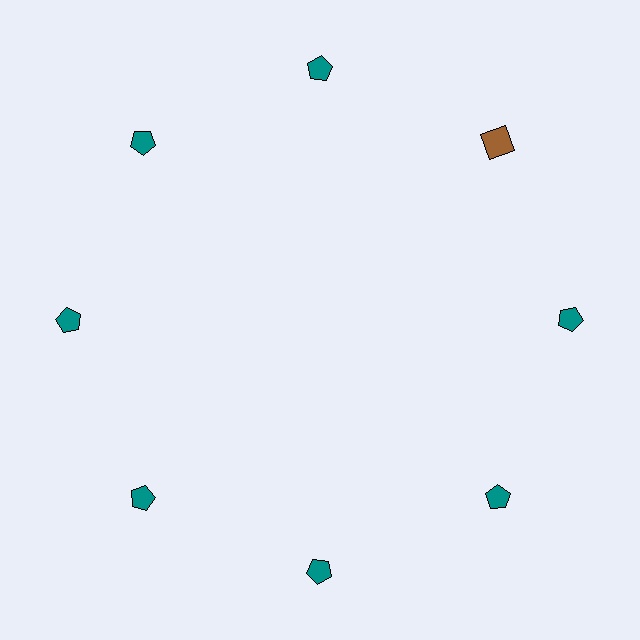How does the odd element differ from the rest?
It differs in both color (brown instead of teal) and shape (square instead of pentagon).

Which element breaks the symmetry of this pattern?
The brown square at roughly the 2 o'clock position breaks the symmetry. All other shapes are teal pentagons.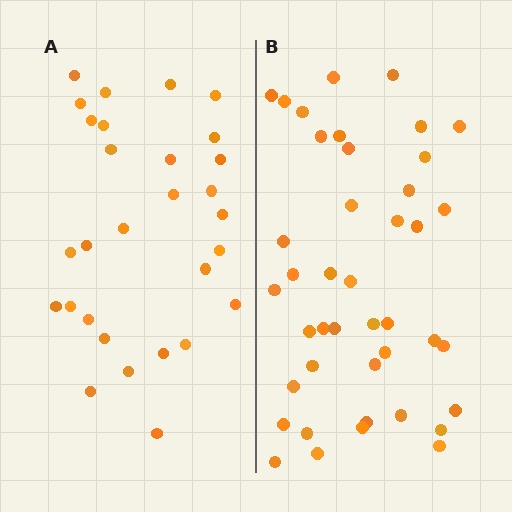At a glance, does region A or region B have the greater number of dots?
Region B (the right region) has more dots.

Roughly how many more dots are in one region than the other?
Region B has approximately 15 more dots than region A.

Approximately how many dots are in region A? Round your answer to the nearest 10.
About 30 dots. (The exact count is 29, which rounds to 30.)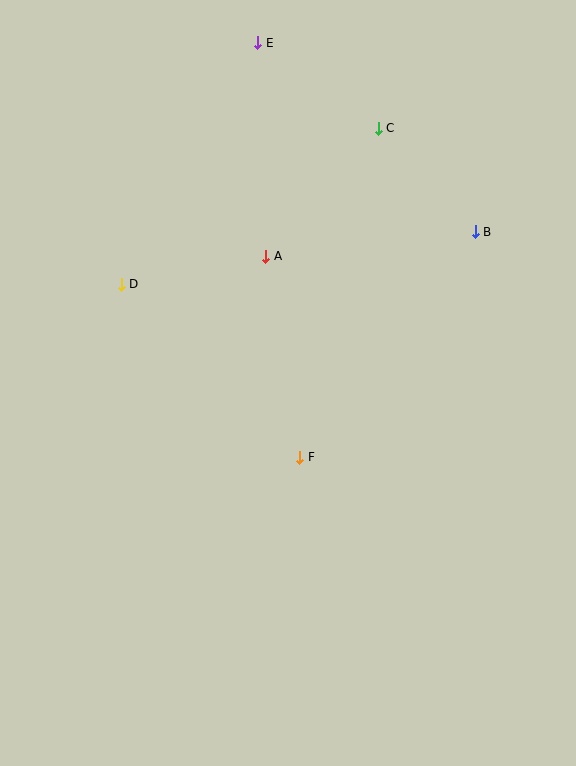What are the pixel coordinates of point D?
Point D is at (121, 284).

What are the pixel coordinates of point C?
Point C is at (378, 128).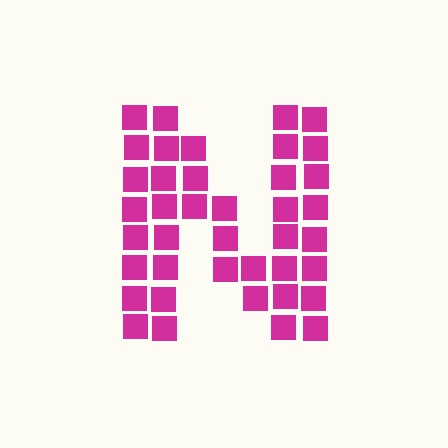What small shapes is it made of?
It is made of small squares.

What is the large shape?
The large shape is the letter N.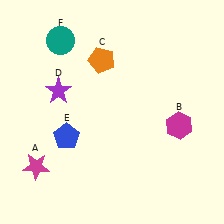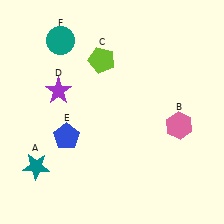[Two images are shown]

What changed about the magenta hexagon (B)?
In Image 1, B is magenta. In Image 2, it changed to pink.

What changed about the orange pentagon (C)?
In Image 1, C is orange. In Image 2, it changed to lime.